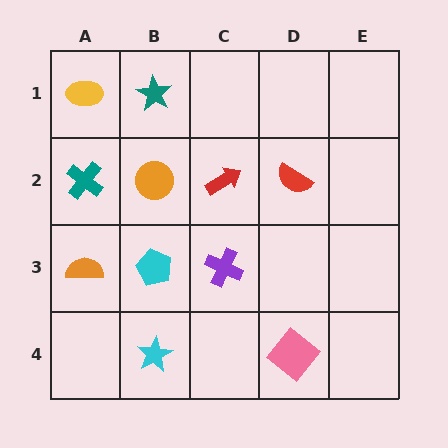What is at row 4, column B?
A cyan star.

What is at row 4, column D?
A pink diamond.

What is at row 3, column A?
An orange semicircle.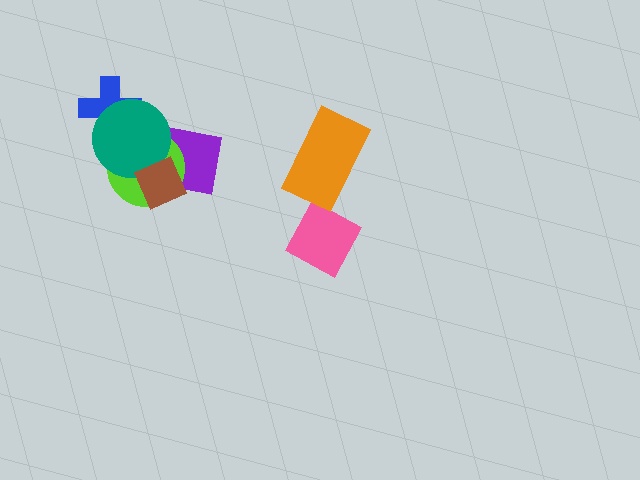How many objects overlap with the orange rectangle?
0 objects overlap with the orange rectangle.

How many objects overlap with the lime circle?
3 objects overlap with the lime circle.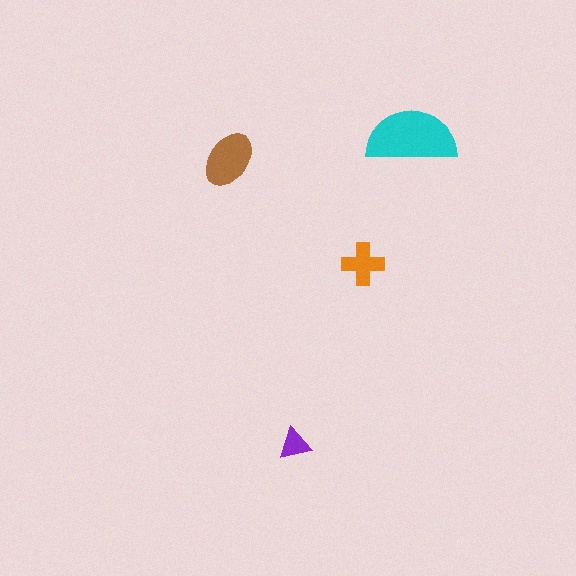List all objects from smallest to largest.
The purple triangle, the orange cross, the brown ellipse, the cyan semicircle.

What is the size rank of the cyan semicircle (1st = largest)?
1st.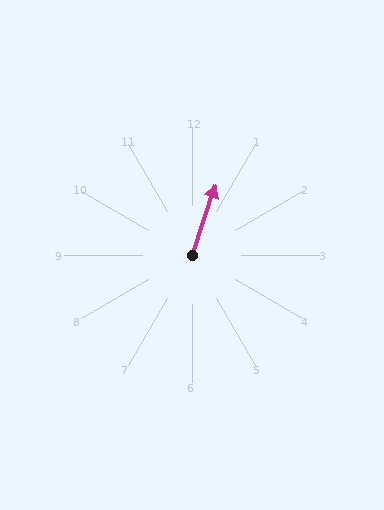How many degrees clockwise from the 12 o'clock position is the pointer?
Approximately 18 degrees.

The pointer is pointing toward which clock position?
Roughly 1 o'clock.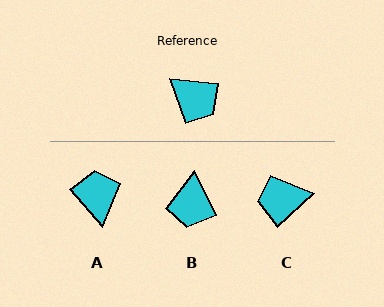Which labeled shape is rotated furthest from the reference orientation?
A, about 137 degrees away.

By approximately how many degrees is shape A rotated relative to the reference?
Approximately 137 degrees counter-clockwise.